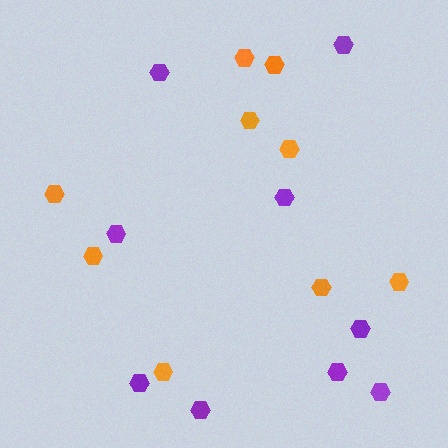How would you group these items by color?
There are 2 groups: one group of orange hexagons (9) and one group of purple hexagons (9).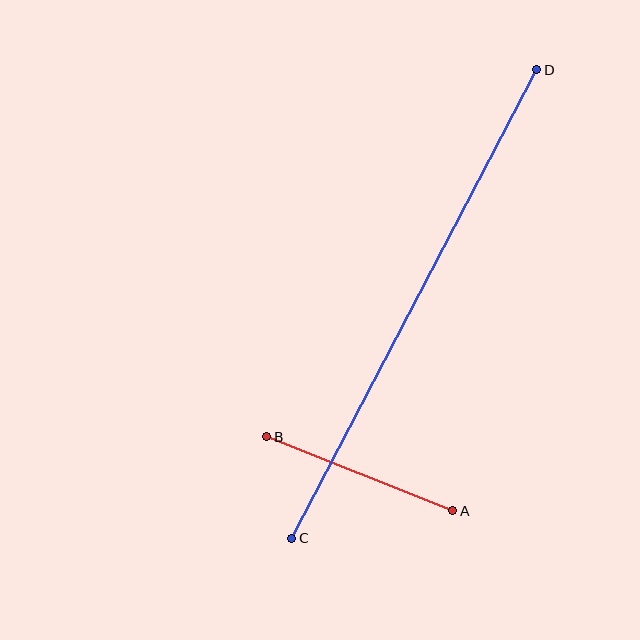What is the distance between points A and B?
The distance is approximately 200 pixels.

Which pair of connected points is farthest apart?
Points C and D are farthest apart.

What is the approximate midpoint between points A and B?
The midpoint is at approximately (360, 474) pixels.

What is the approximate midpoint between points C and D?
The midpoint is at approximately (414, 304) pixels.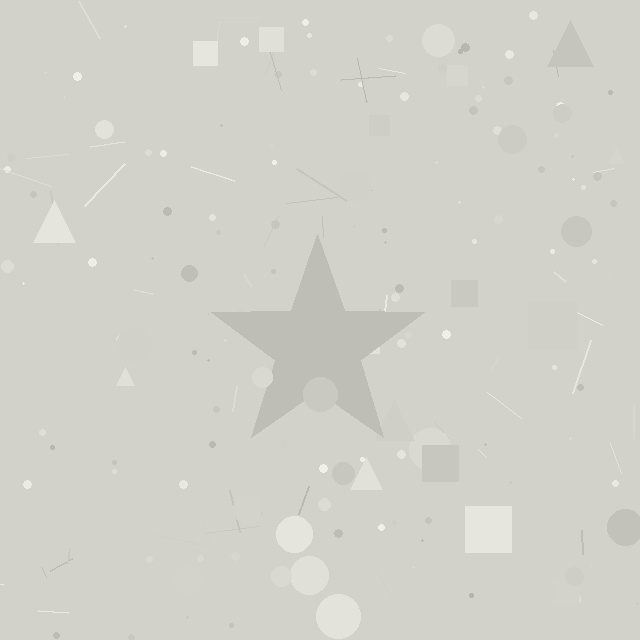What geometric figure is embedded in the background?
A star is embedded in the background.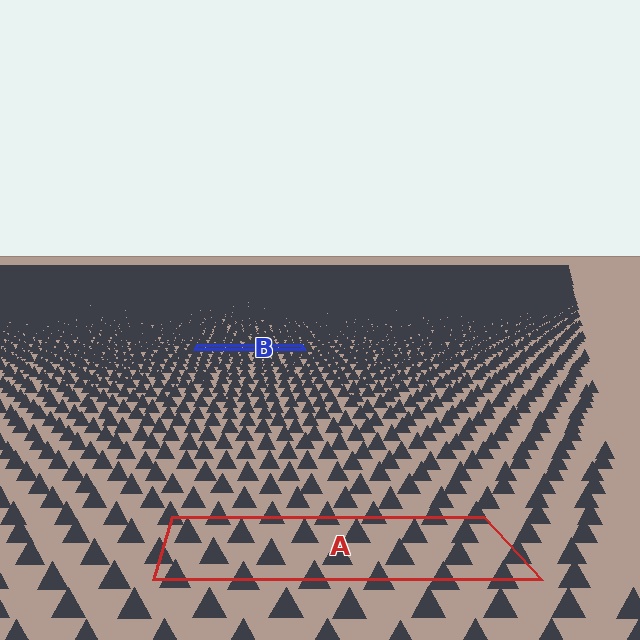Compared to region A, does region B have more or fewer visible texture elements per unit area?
Region B has more texture elements per unit area — they are packed more densely because it is farther away.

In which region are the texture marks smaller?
The texture marks are smaller in region B, because it is farther away.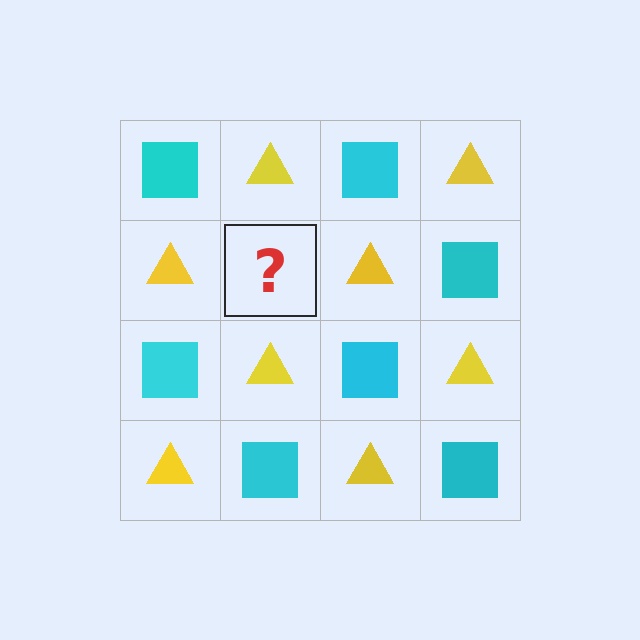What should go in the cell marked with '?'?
The missing cell should contain a cyan square.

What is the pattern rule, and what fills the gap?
The rule is that it alternates cyan square and yellow triangle in a checkerboard pattern. The gap should be filled with a cyan square.